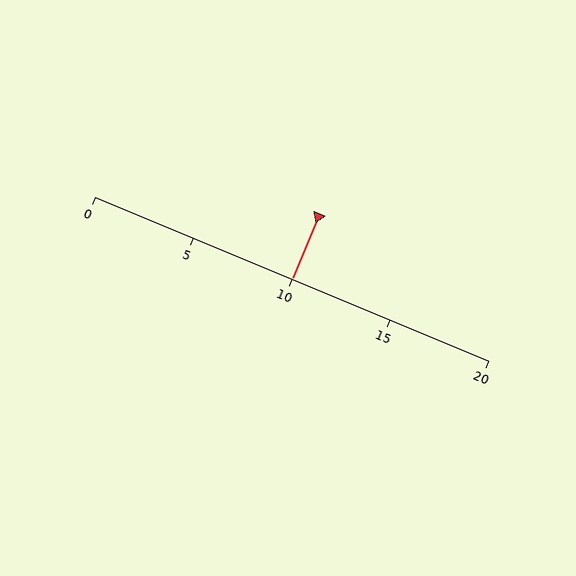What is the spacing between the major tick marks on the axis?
The major ticks are spaced 5 apart.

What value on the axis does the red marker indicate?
The marker indicates approximately 10.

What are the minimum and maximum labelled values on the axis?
The axis runs from 0 to 20.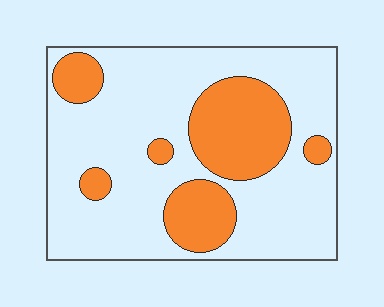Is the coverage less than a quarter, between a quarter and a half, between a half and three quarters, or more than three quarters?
Between a quarter and a half.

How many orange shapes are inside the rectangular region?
6.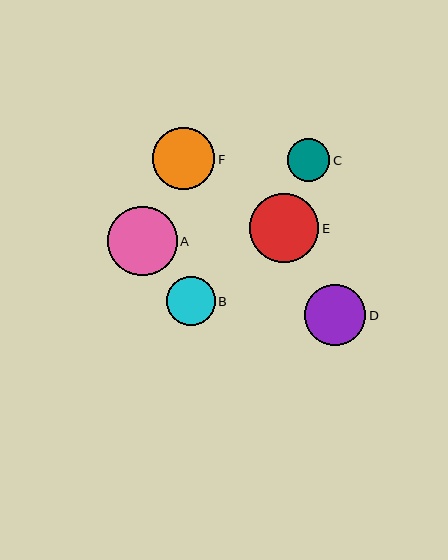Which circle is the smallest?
Circle C is the smallest with a size of approximately 42 pixels.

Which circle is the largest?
Circle E is the largest with a size of approximately 70 pixels.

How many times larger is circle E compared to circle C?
Circle E is approximately 1.6 times the size of circle C.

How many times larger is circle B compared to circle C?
Circle B is approximately 1.1 times the size of circle C.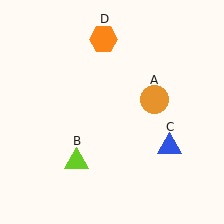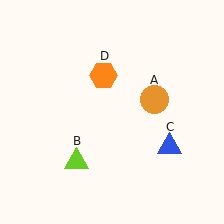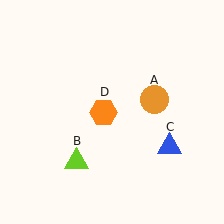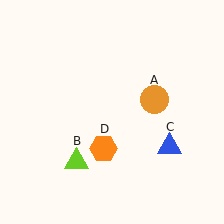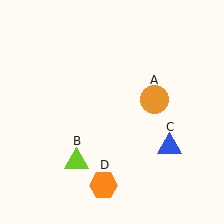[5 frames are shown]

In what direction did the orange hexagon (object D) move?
The orange hexagon (object D) moved down.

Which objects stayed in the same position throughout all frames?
Orange circle (object A) and lime triangle (object B) and blue triangle (object C) remained stationary.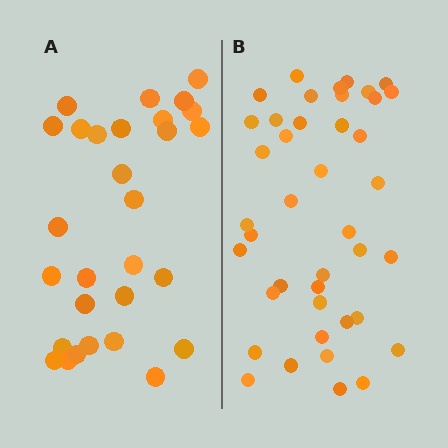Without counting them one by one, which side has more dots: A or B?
Region B (the right region) has more dots.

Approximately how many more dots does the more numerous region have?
Region B has roughly 12 or so more dots than region A.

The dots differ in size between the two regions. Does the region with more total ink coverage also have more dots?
No. Region A has more total ink coverage because its dots are larger, but region B actually contains more individual dots. Total area can be misleading — the number of items is what matters here.